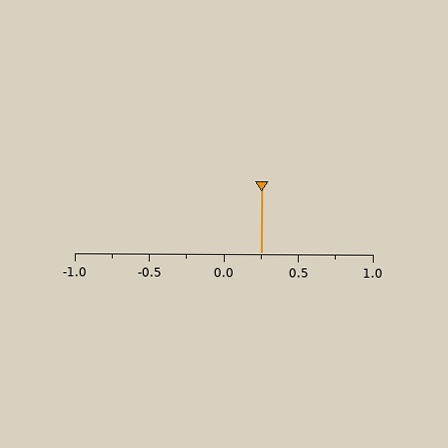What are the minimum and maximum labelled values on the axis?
The axis runs from -1.0 to 1.0.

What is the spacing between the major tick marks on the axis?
The major ticks are spaced 0.5 apart.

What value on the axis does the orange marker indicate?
The marker indicates approximately 0.25.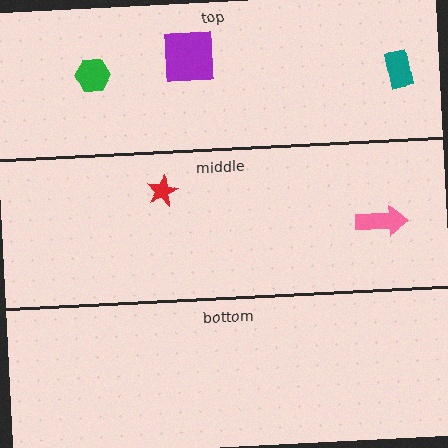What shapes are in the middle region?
The pink arrow, the red star.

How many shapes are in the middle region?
2.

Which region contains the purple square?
The top region.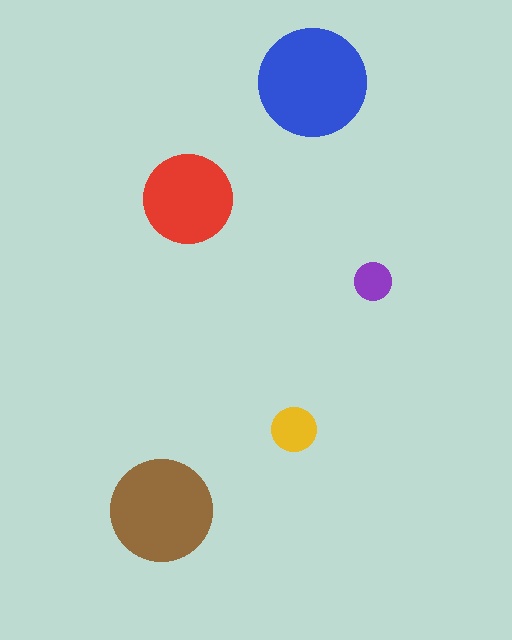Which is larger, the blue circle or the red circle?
The blue one.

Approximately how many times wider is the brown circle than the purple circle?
About 2.5 times wider.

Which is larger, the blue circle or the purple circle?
The blue one.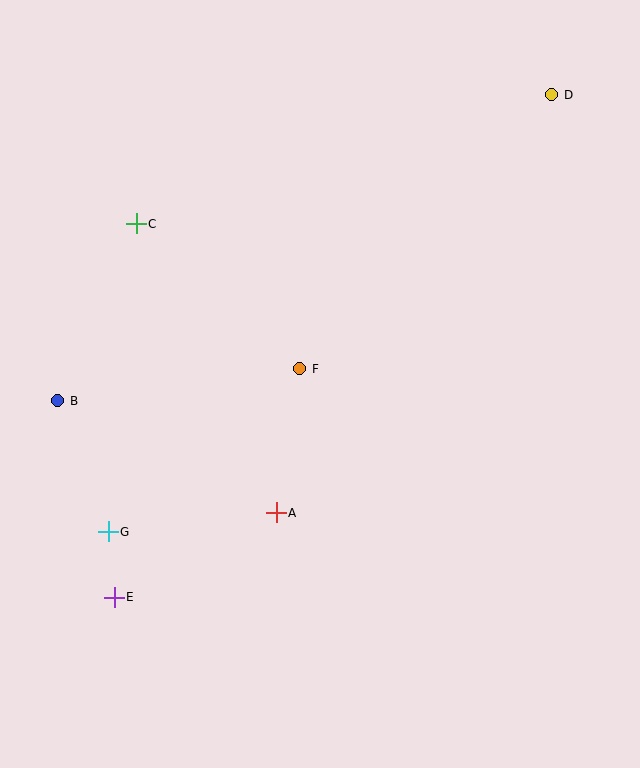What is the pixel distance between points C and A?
The distance between C and A is 321 pixels.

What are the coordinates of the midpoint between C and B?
The midpoint between C and B is at (97, 312).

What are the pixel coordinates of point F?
Point F is at (300, 369).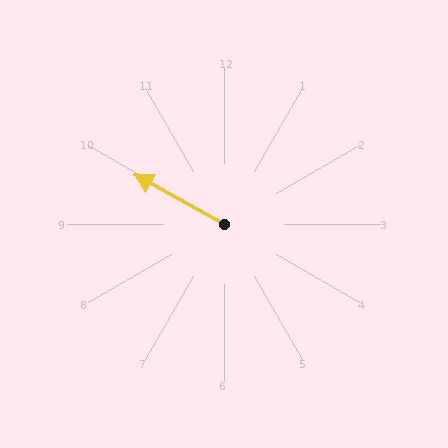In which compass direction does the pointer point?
Northwest.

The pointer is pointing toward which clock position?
Roughly 10 o'clock.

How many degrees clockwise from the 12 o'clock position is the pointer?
Approximately 299 degrees.